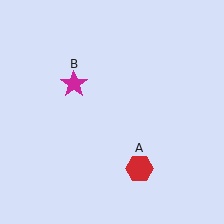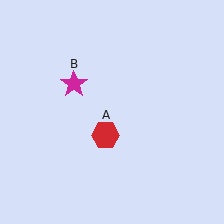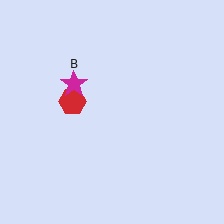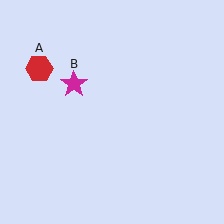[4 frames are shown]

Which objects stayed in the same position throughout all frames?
Magenta star (object B) remained stationary.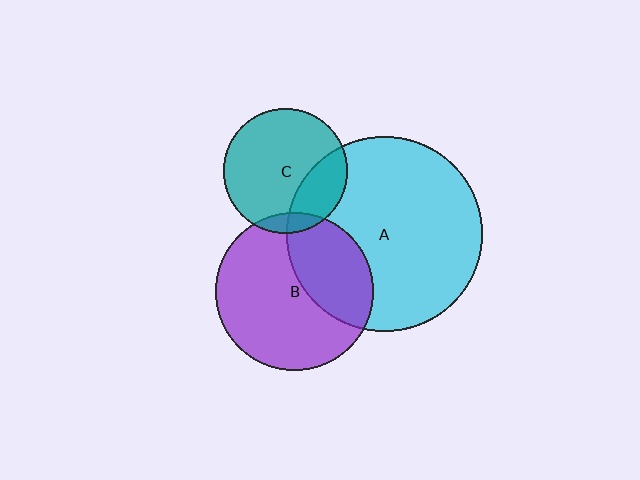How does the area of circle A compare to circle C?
Approximately 2.5 times.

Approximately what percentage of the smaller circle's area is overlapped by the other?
Approximately 10%.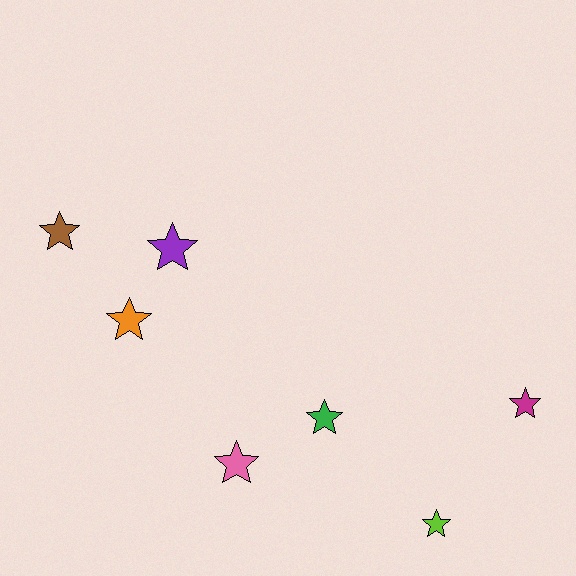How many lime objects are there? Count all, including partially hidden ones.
There is 1 lime object.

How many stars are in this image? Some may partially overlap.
There are 7 stars.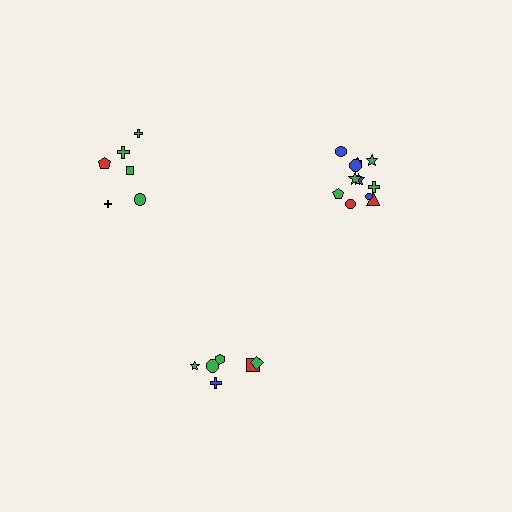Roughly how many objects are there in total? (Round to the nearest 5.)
Roughly 25 objects in total.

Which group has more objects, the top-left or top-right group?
The top-right group.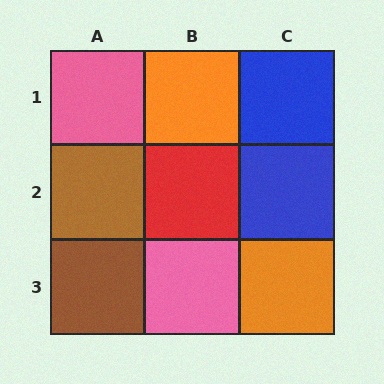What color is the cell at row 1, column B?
Orange.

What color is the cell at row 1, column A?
Pink.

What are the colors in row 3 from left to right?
Brown, pink, orange.